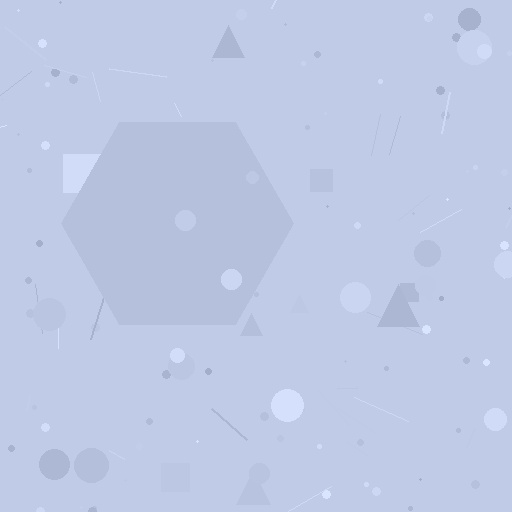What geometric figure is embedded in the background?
A hexagon is embedded in the background.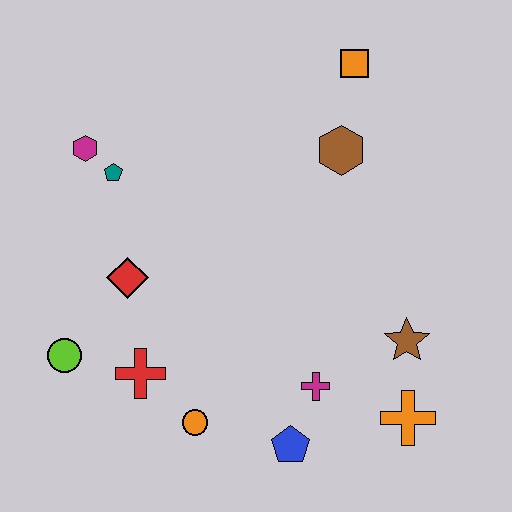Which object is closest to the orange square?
The brown hexagon is closest to the orange square.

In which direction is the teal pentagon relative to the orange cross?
The teal pentagon is to the left of the orange cross.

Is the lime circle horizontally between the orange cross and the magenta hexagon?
No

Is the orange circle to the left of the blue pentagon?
Yes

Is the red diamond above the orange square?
No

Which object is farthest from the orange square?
The lime circle is farthest from the orange square.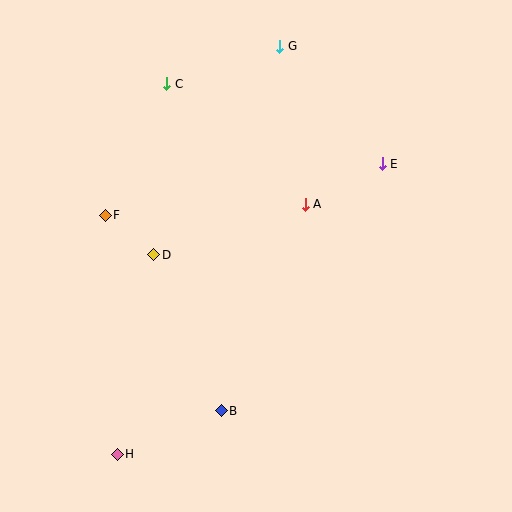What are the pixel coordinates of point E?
Point E is at (382, 164).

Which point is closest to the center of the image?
Point A at (305, 204) is closest to the center.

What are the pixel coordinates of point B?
Point B is at (221, 411).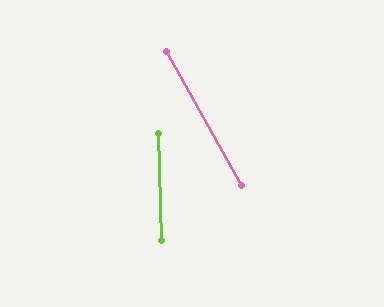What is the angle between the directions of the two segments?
Approximately 28 degrees.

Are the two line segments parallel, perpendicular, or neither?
Neither parallel nor perpendicular — they differ by about 28°.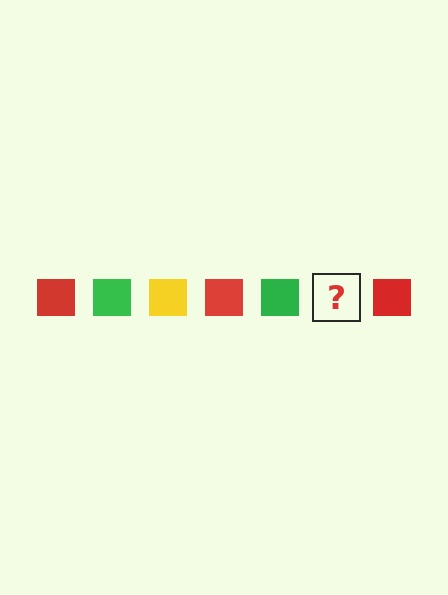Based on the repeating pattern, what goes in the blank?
The blank should be a yellow square.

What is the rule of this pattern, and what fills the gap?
The rule is that the pattern cycles through red, green, yellow squares. The gap should be filled with a yellow square.